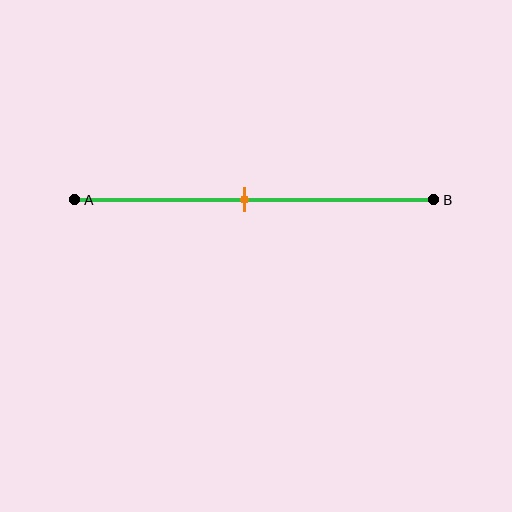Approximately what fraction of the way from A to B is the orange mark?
The orange mark is approximately 45% of the way from A to B.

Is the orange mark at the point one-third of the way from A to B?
No, the mark is at about 45% from A, not at the 33% one-third point.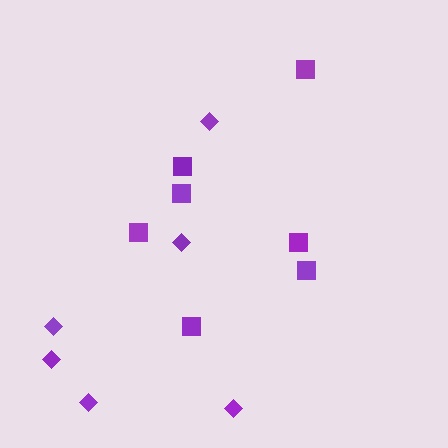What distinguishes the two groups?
There are 2 groups: one group of squares (7) and one group of diamonds (6).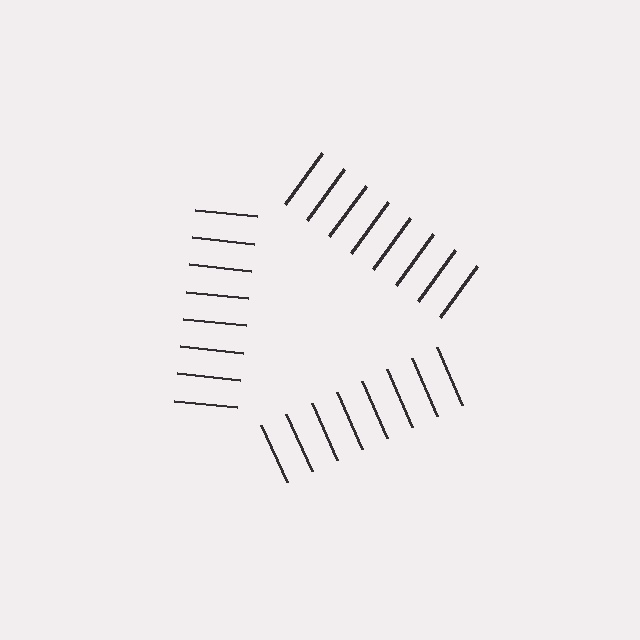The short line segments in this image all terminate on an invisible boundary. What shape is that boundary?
An illusory triangle — the line segments terminate on its edges but no continuous stroke is drawn.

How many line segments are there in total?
24 — 8 along each of the 3 edges.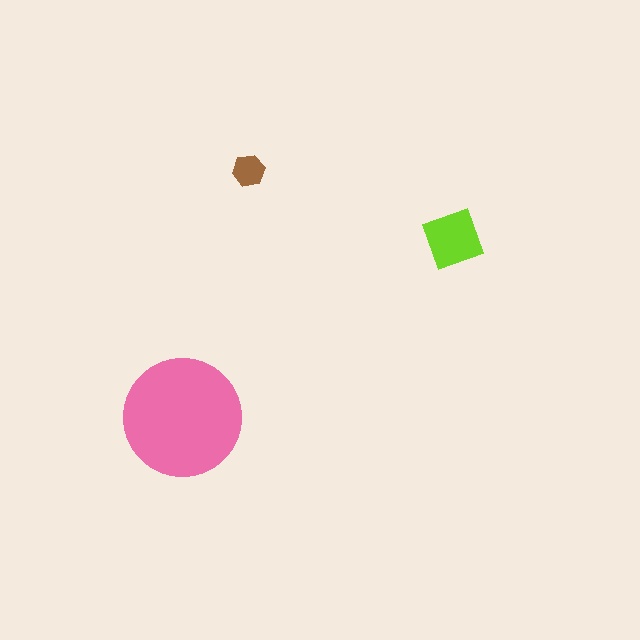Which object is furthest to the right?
The lime diamond is rightmost.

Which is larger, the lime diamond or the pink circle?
The pink circle.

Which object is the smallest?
The brown hexagon.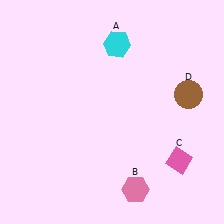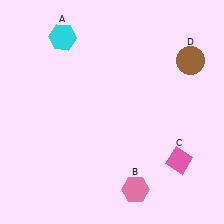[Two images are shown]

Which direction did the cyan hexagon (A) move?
The cyan hexagon (A) moved left.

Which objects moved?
The objects that moved are: the cyan hexagon (A), the brown circle (D).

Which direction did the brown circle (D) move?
The brown circle (D) moved up.